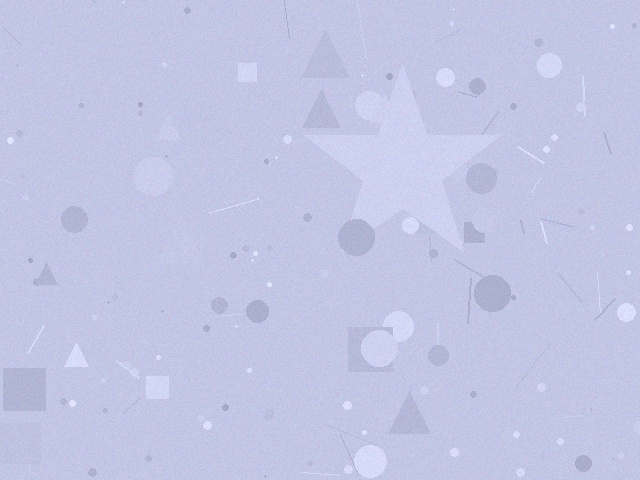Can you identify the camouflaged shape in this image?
The camouflaged shape is a star.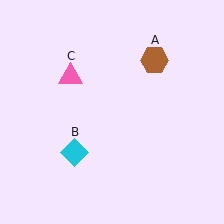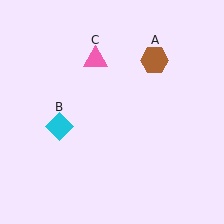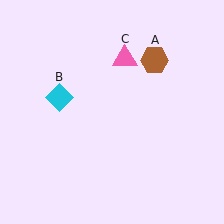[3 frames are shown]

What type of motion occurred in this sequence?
The cyan diamond (object B), pink triangle (object C) rotated clockwise around the center of the scene.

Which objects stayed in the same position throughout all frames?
Brown hexagon (object A) remained stationary.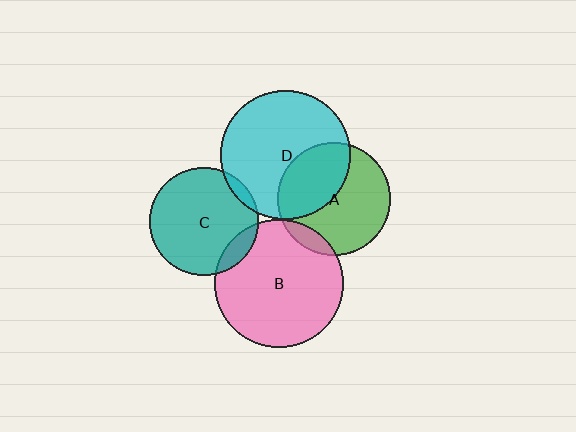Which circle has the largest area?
Circle D (cyan).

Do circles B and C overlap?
Yes.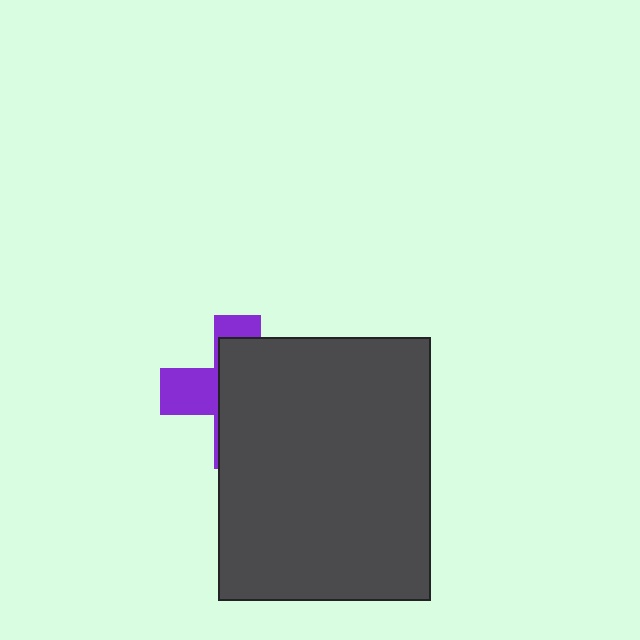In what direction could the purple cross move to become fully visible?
The purple cross could move left. That would shift it out from behind the dark gray rectangle entirely.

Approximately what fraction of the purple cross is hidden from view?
Roughly 67% of the purple cross is hidden behind the dark gray rectangle.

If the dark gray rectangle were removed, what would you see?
You would see the complete purple cross.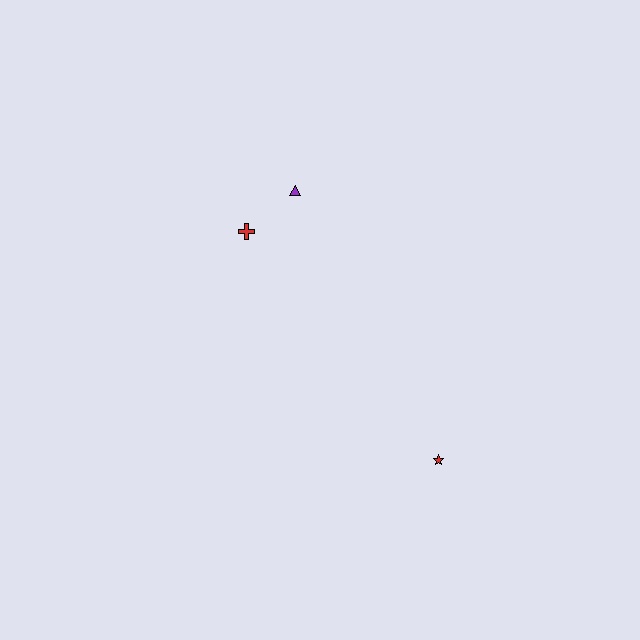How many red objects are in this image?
There are 2 red objects.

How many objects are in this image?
There are 3 objects.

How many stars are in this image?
There is 1 star.